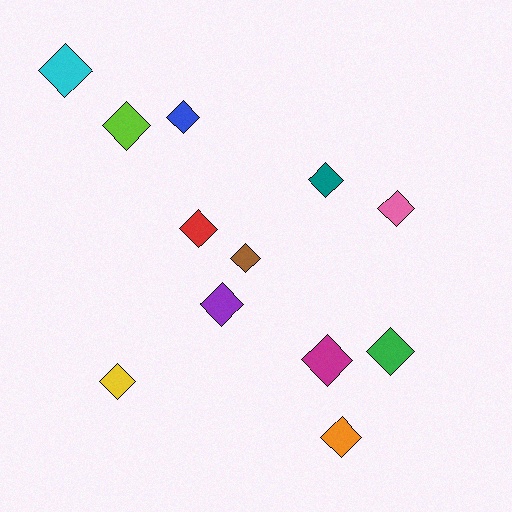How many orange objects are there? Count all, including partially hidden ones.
There is 1 orange object.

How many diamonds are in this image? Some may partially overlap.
There are 12 diamonds.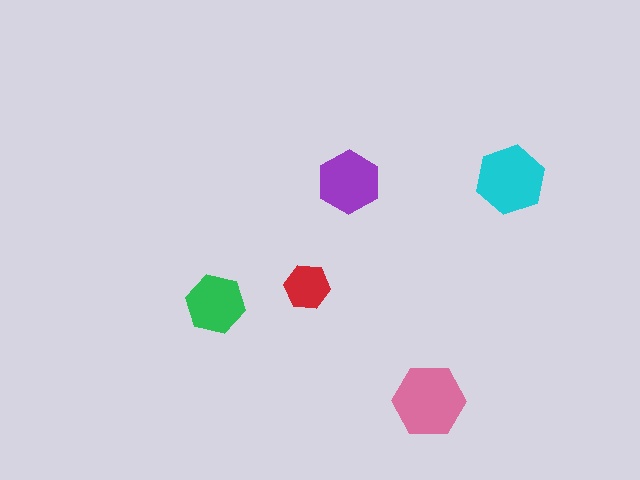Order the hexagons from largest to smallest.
the pink one, the cyan one, the purple one, the green one, the red one.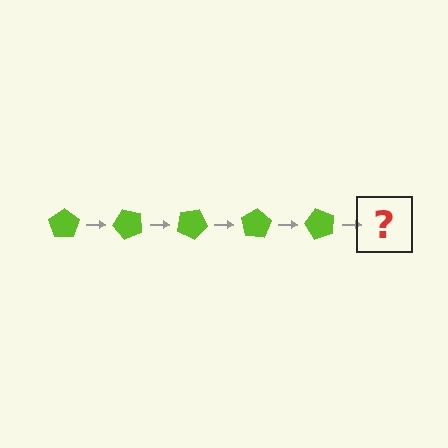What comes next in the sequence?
The next element should be a lime pentagon rotated 250 degrees.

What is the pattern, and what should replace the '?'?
The pattern is that the pentagon rotates 50 degrees each step. The '?' should be a lime pentagon rotated 250 degrees.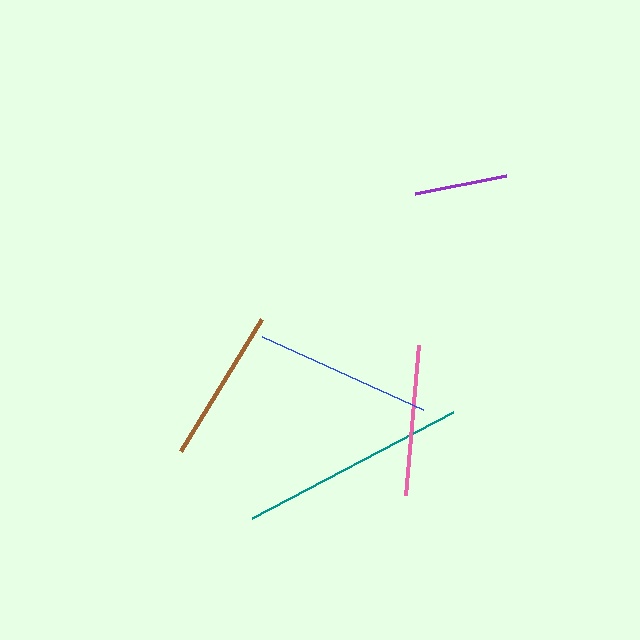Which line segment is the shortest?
The purple line is the shortest at approximately 93 pixels.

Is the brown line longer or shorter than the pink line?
The brown line is longer than the pink line.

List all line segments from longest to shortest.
From longest to shortest: teal, blue, brown, pink, purple.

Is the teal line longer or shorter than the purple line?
The teal line is longer than the purple line.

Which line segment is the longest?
The teal line is the longest at approximately 228 pixels.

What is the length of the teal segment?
The teal segment is approximately 228 pixels long.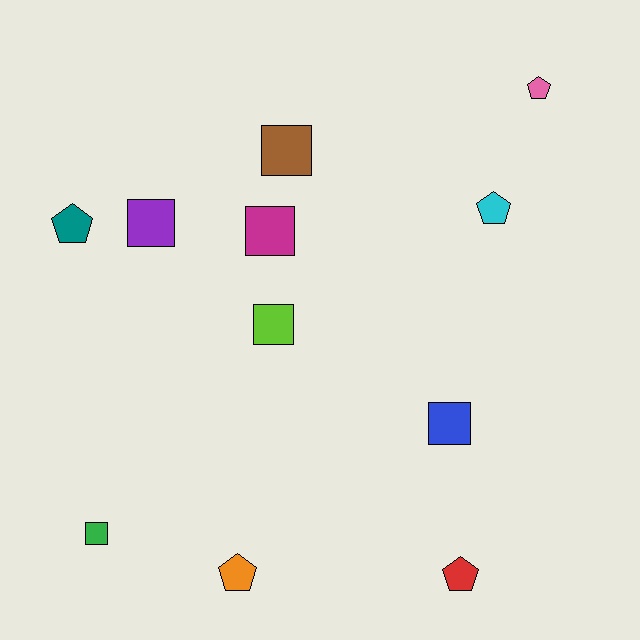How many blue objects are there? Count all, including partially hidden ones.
There is 1 blue object.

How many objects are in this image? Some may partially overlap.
There are 11 objects.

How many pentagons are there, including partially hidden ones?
There are 5 pentagons.